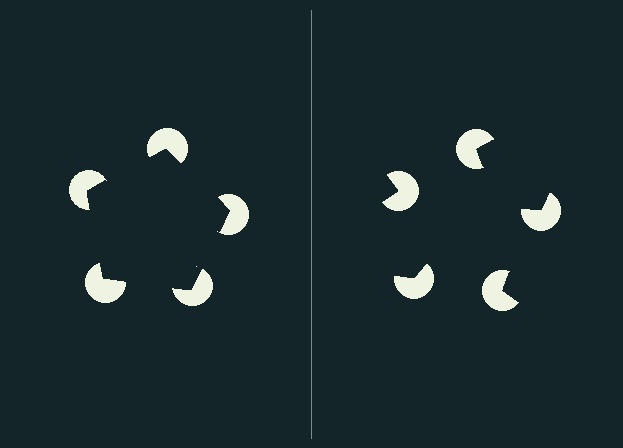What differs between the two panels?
The pac-man discs are positioned identically on both sides; only the wedge orientations differ. On the left they align to a pentagon; on the right they are misaligned.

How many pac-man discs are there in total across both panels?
10 — 5 on each side.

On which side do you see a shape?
An illusory pentagon appears on the left side. On the right side the wedge cuts are rotated, so no coherent shape forms.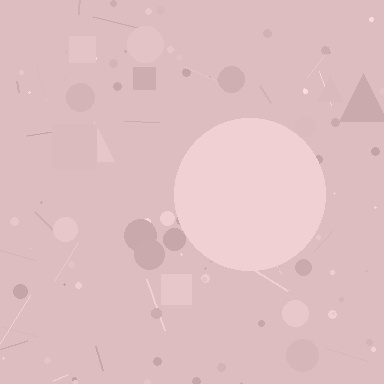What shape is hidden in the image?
A circle is hidden in the image.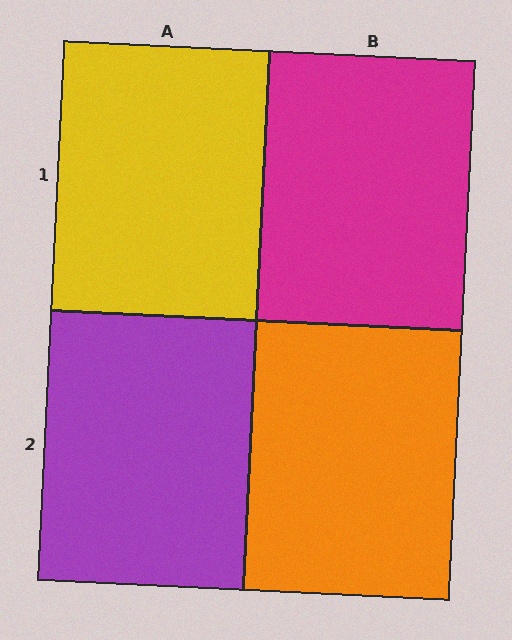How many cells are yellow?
1 cell is yellow.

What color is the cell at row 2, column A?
Purple.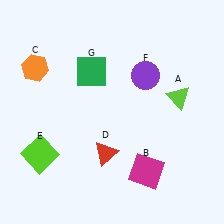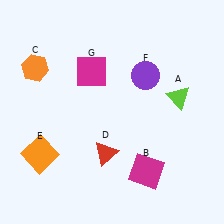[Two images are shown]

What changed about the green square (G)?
In Image 1, G is green. In Image 2, it changed to magenta.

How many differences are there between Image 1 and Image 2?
There are 2 differences between the two images.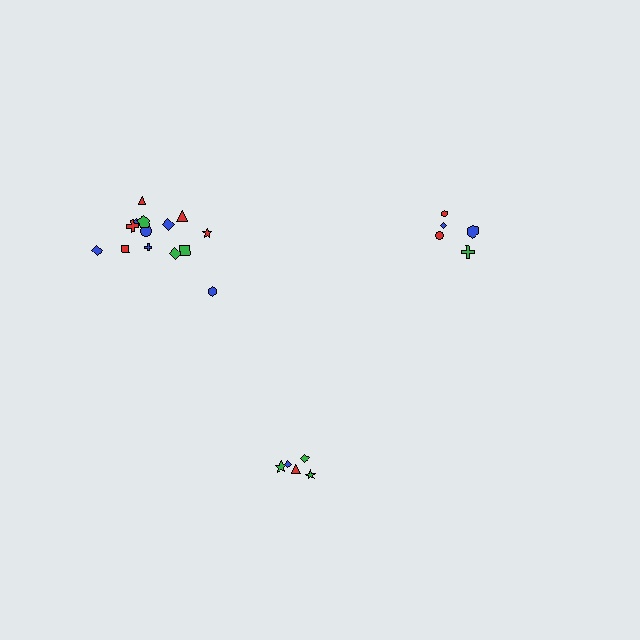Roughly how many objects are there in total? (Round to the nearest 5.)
Roughly 25 objects in total.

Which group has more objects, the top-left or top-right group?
The top-left group.